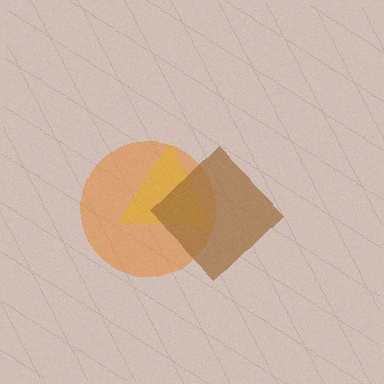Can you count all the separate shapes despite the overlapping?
Yes, there are 3 separate shapes.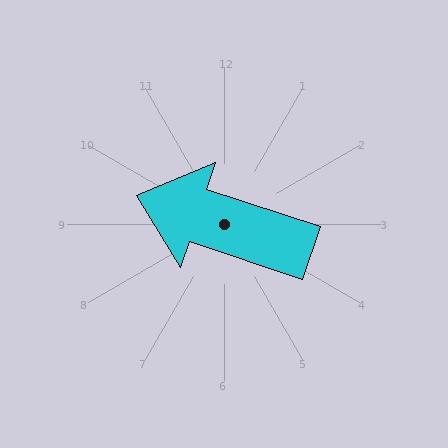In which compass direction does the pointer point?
West.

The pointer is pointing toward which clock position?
Roughly 10 o'clock.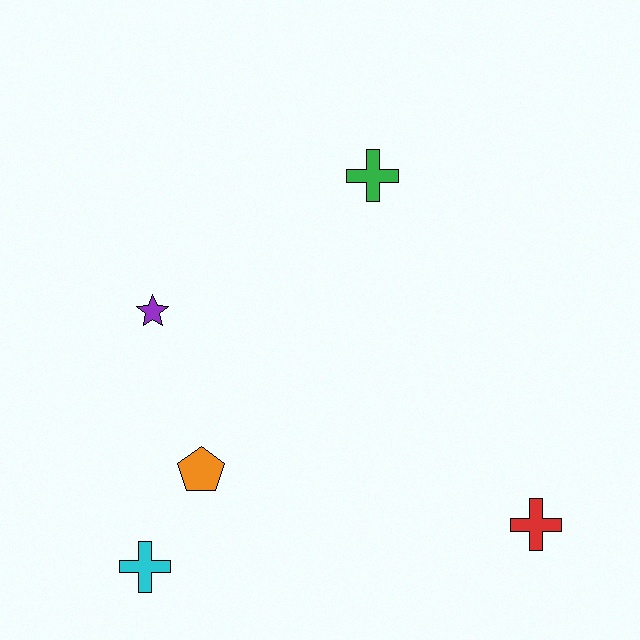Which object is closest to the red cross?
The orange pentagon is closest to the red cross.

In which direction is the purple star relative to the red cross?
The purple star is to the left of the red cross.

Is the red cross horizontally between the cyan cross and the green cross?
No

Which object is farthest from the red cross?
The purple star is farthest from the red cross.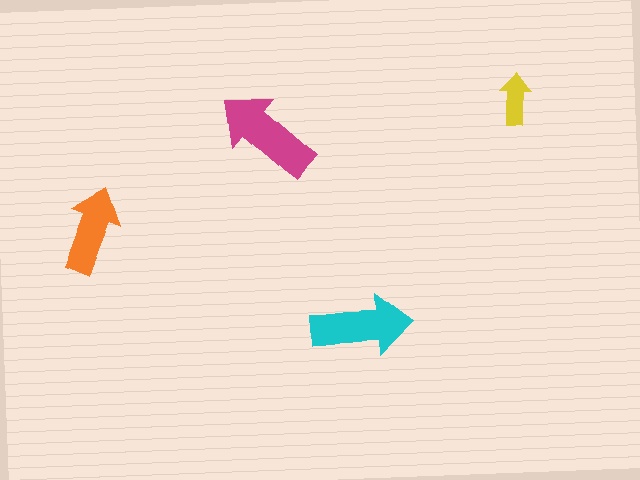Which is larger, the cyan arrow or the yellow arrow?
The cyan one.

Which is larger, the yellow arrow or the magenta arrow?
The magenta one.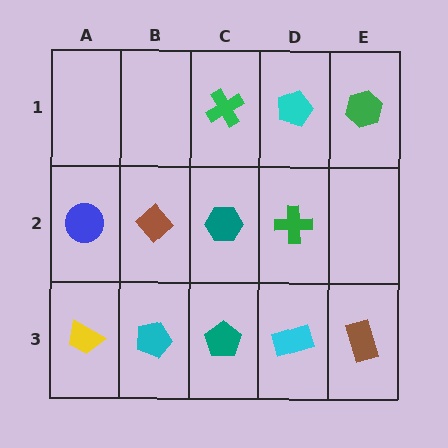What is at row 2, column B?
A brown diamond.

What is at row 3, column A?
A yellow trapezoid.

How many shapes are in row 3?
5 shapes.